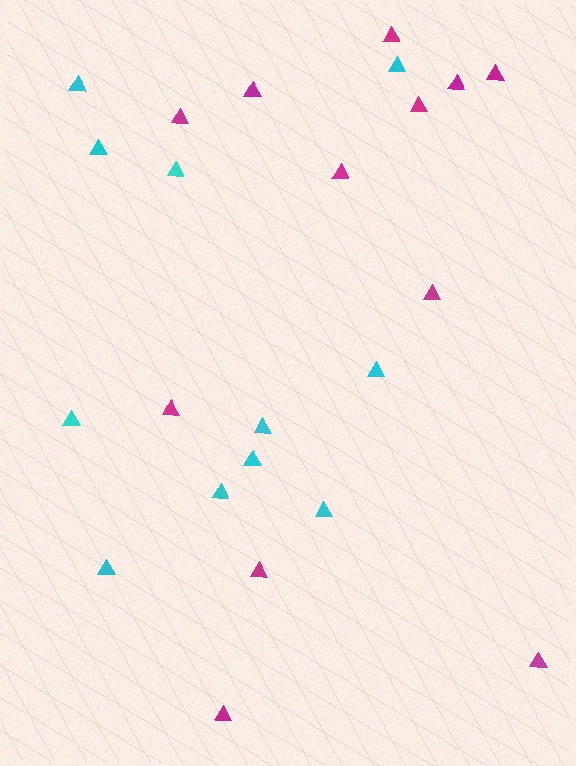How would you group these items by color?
There are 2 groups: one group of cyan triangles (11) and one group of magenta triangles (12).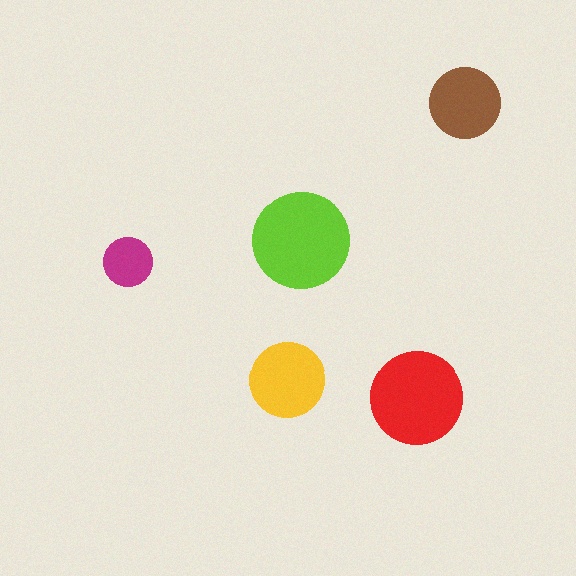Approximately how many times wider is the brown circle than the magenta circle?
About 1.5 times wider.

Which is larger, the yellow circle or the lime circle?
The lime one.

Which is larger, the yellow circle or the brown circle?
The yellow one.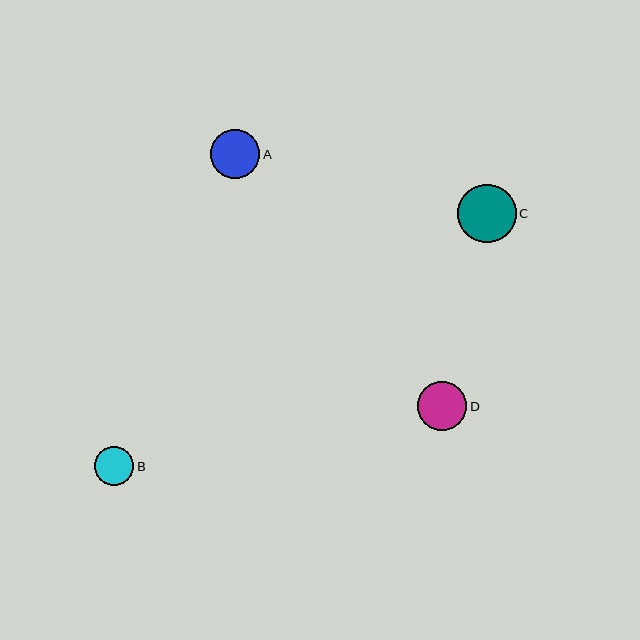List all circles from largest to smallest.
From largest to smallest: C, D, A, B.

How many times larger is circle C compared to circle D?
Circle C is approximately 1.2 times the size of circle D.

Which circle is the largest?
Circle C is the largest with a size of approximately 59 pixels.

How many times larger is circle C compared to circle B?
Circle C is approximately 1.5 times the size of circle B.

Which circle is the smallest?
Circle B is the smallest with a size of approximately 39 pixels.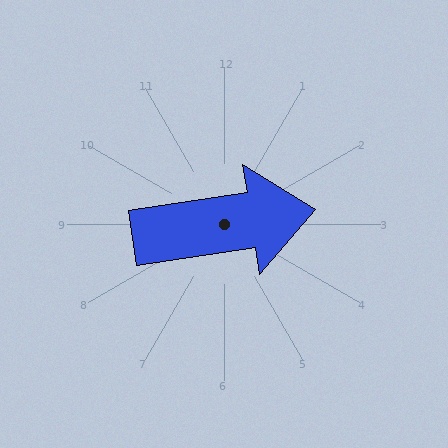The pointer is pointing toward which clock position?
Roughly 3 o'clock.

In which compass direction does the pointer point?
East.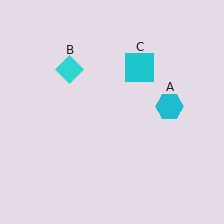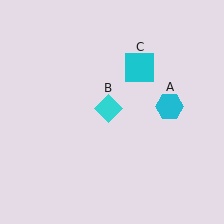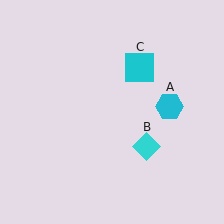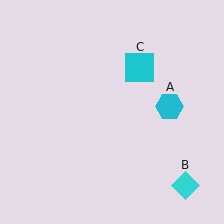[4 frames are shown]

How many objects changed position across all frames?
1 object changed position: cyan diamond (object B).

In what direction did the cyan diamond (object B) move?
The cyan diamond (object B) moved down and to the right.